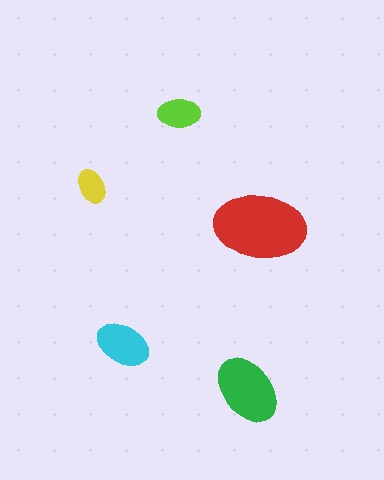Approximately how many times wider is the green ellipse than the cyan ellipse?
About 1.5 times wider.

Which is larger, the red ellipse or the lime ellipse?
The red one.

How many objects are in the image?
There are 5 objects in the image.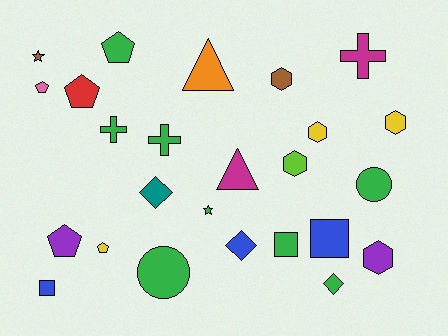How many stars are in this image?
There are 2 stars.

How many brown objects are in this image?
There are 2 brown objects.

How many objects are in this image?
There are 25 objects.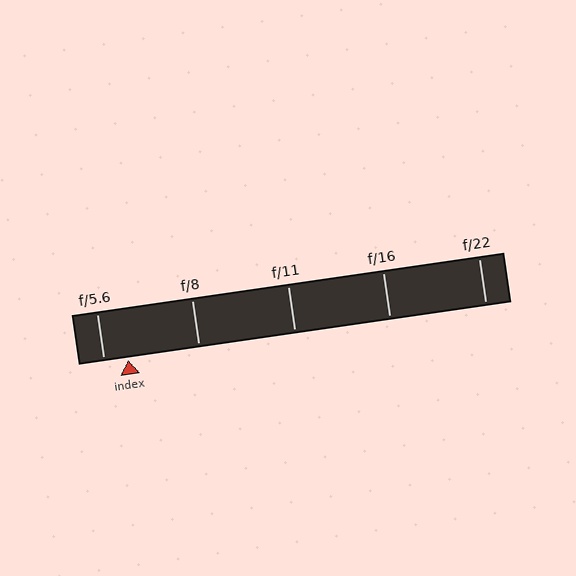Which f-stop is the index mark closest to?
The index mark is closest to f/5.6.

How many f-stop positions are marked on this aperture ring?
There are 5 f-stop positions marked.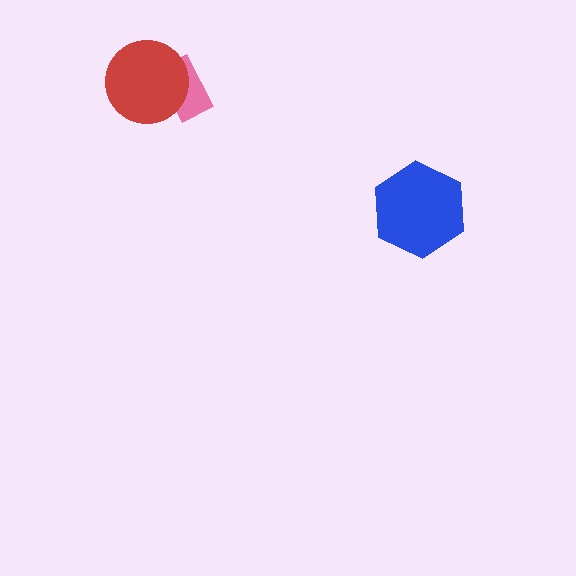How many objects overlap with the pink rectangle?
1 object overlaps with the pink rectangle.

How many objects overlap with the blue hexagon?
0 objects overlap with the blue hexagon.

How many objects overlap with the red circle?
1 object overlaps with the red circle.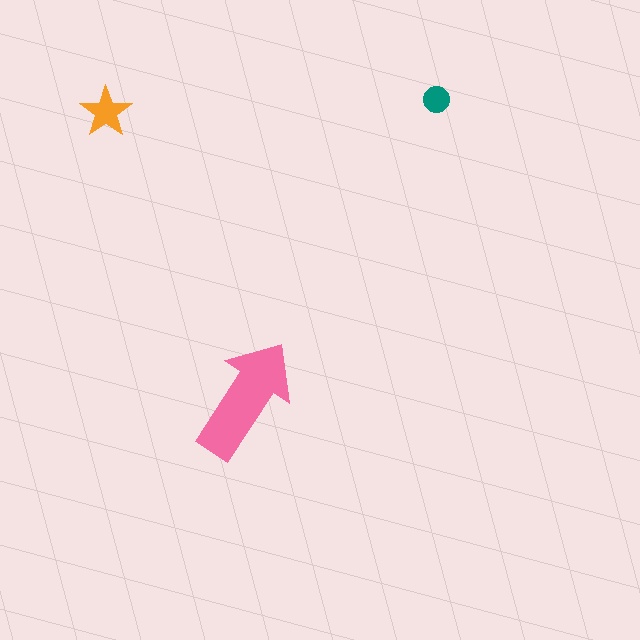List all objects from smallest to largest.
The teal circle, the orange star, the pink arrow.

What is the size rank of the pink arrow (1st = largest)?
1st.